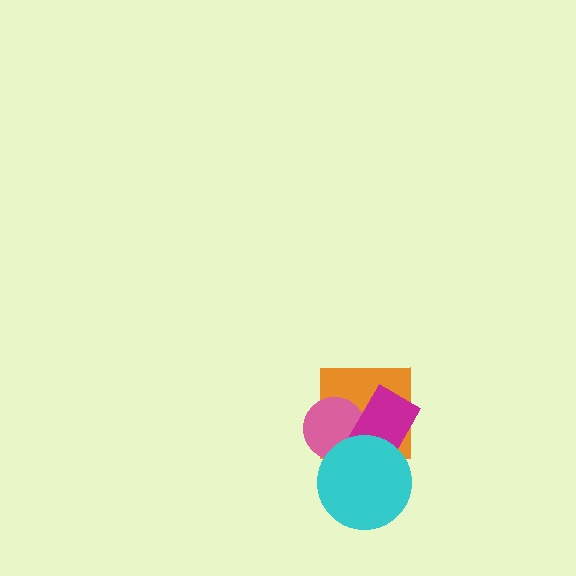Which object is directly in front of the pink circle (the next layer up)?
The magenta rectangle is directly in front of the pink circle.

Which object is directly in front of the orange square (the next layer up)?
The pink circle is directly in front of the orange square.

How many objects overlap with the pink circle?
3 objects overlap with the pink circle.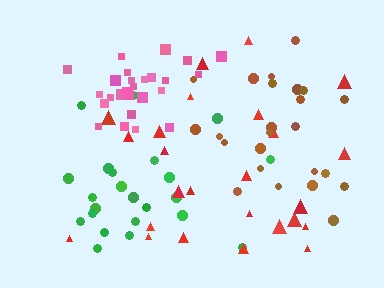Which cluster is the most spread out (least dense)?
Red.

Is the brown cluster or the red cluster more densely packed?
Brown.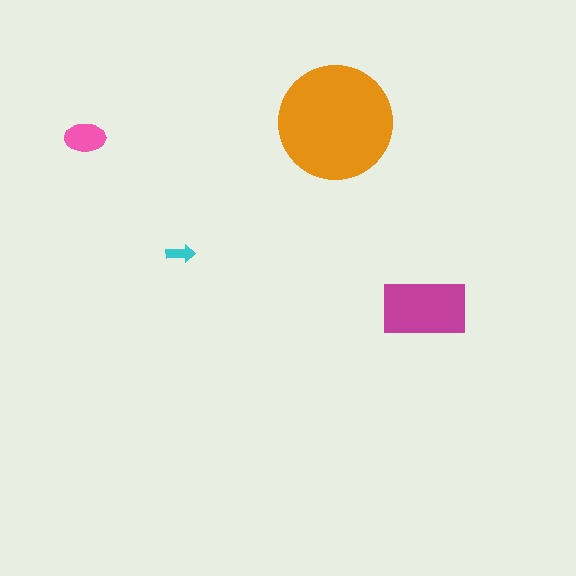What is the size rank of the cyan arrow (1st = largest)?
4th.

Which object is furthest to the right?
The magenta rectangle is rightmost.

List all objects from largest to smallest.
The orange circle, the magenta rectangle, the pink ellipse, the cyan arrow.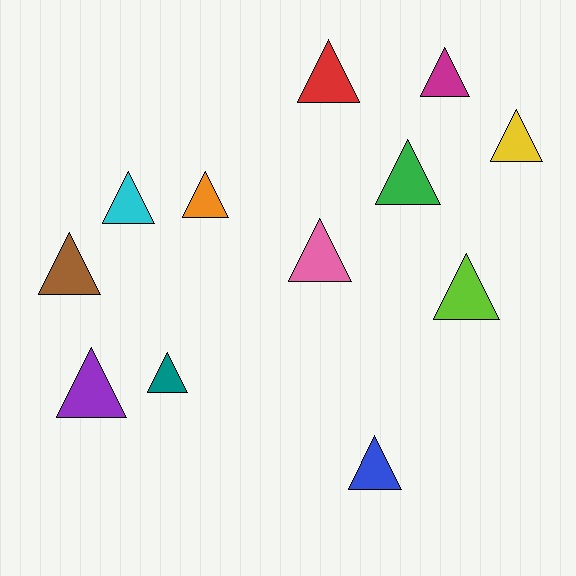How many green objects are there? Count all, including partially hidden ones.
There is 1 green object.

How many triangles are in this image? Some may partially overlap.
There are 12 triangles.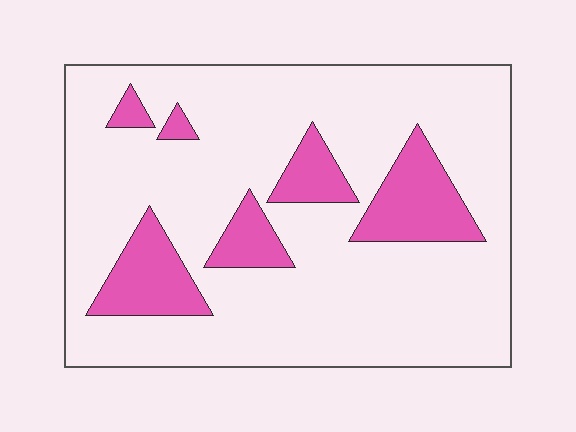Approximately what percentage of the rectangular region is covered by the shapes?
Approximately 20%.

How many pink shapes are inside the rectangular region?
6.